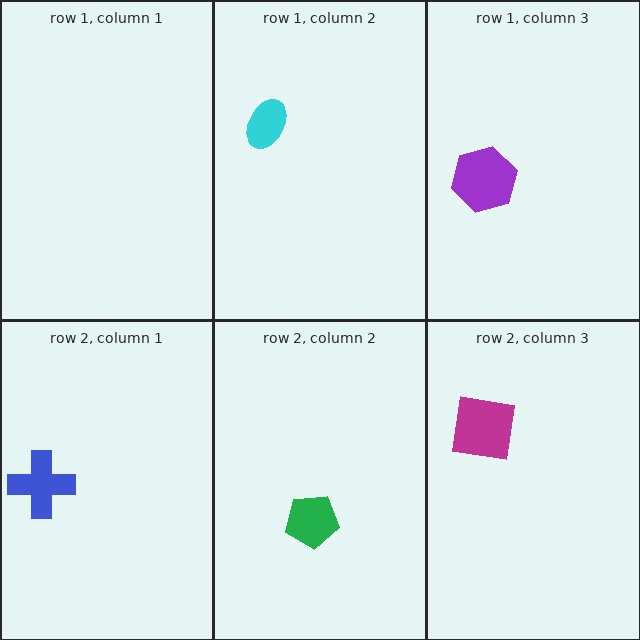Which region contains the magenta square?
The row 2, column 3 region.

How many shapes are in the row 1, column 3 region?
1.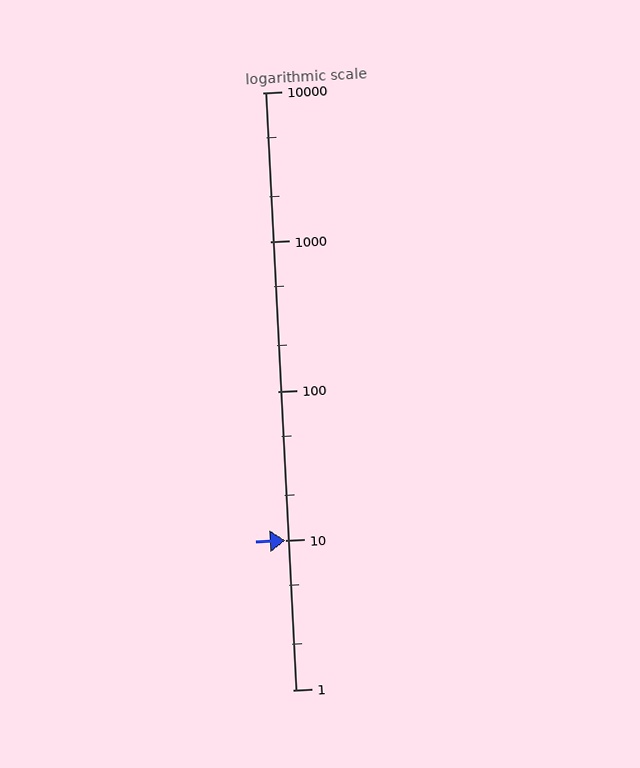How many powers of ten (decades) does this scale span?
The scale spans 4 decades, from 1 to 10000.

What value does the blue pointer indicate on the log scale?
The pointer indicates approximately 10.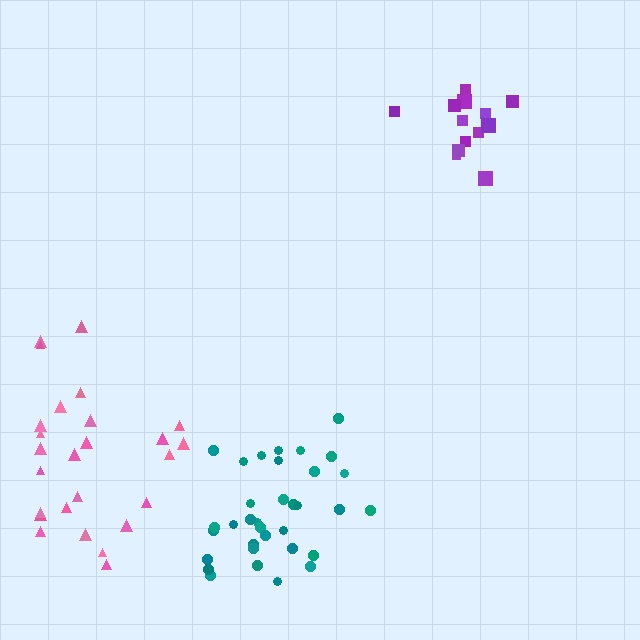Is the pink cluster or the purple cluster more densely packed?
Purple.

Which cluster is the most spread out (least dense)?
Pink.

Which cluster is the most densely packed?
Purple.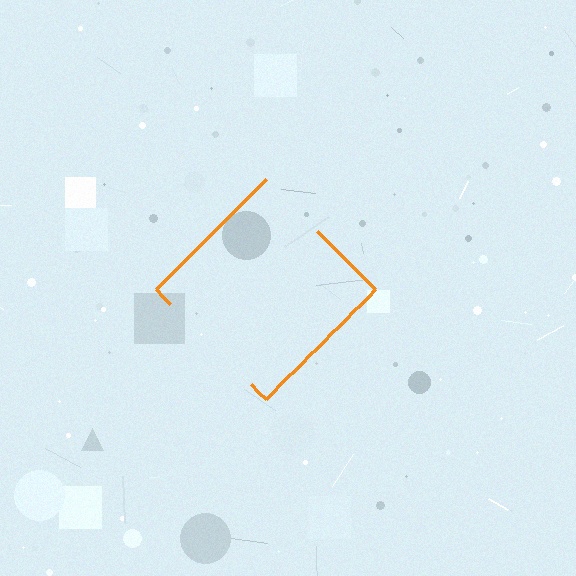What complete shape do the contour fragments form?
The contour fragments form a diamond.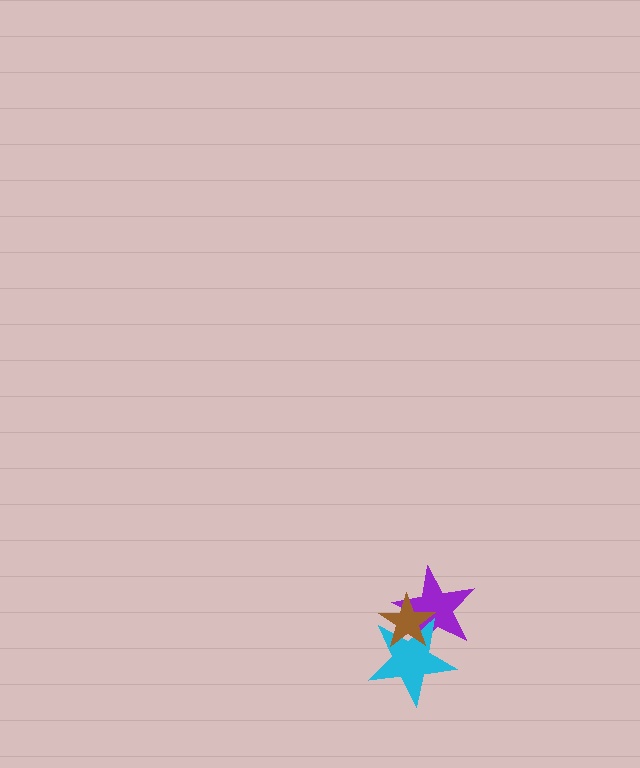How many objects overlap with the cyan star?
2 objects overlap with the cyan star.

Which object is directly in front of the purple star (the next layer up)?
The cyan star is directly in front of the purple star.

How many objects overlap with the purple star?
2 objects overlap with the purple star.